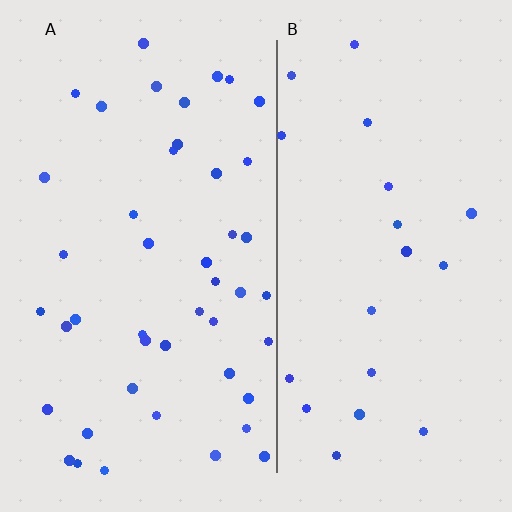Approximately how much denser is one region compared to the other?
Approximately 2.2× — region A over region B.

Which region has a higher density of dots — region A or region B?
A (the left).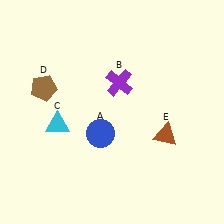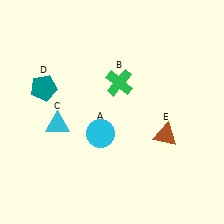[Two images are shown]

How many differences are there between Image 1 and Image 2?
There are 3 differences between the two images.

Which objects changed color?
A changed from blue to cyan. B changed from purple to green. D changed from brown to teal.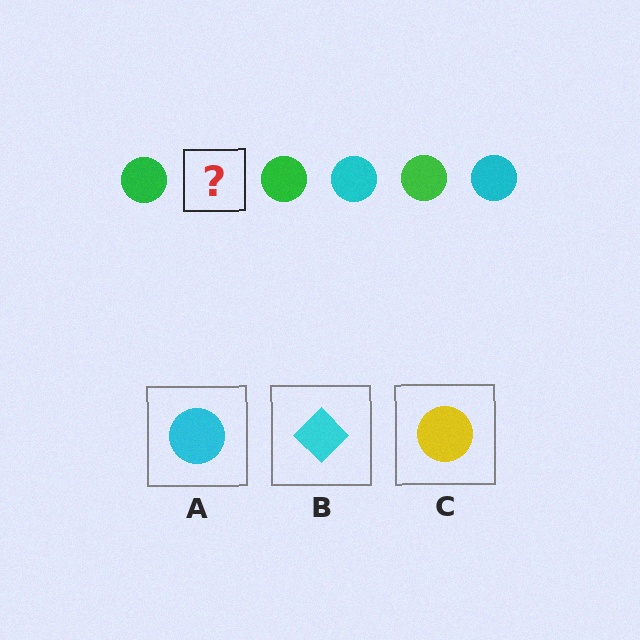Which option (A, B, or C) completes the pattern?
A.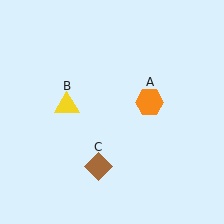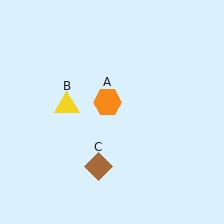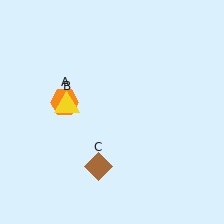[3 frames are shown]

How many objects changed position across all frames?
1 object changed position: orange hexagon (object A).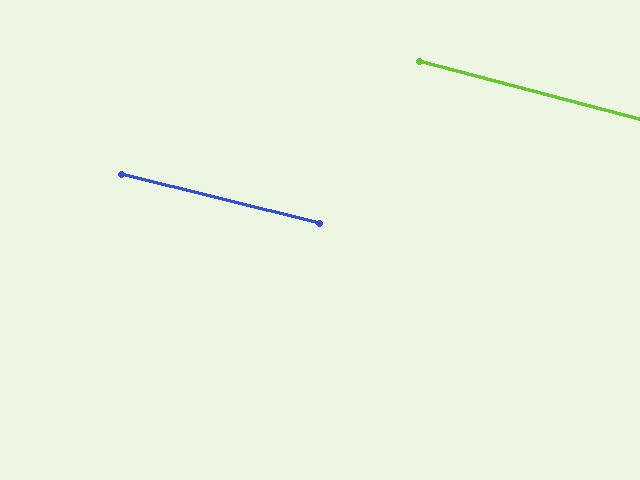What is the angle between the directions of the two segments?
Approximately 1 degree.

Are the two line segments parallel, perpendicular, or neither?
Parallel — their directions differ by only 1.0°.